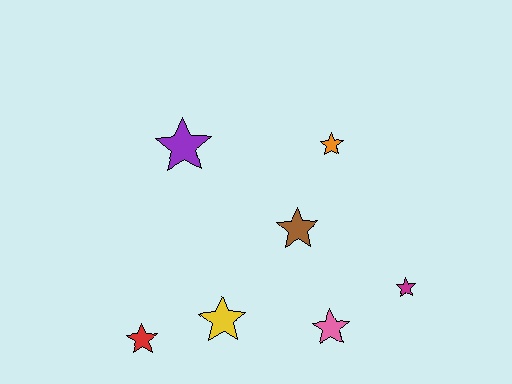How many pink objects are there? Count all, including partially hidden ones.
There is 1 pink object.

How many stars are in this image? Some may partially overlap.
There are 7 stars.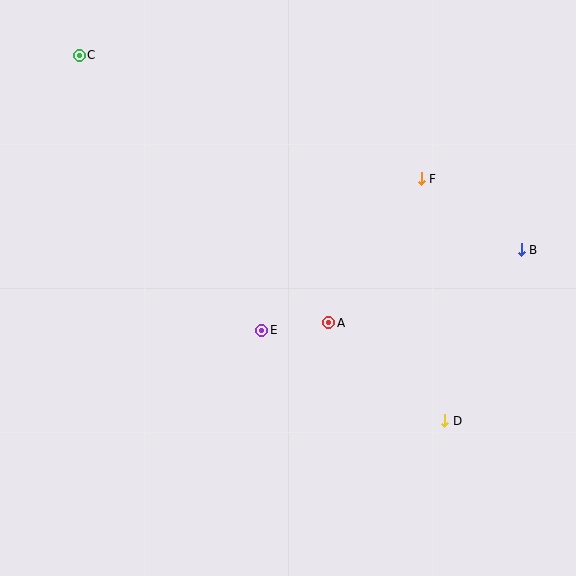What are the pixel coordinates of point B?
Point B is at (521, 250).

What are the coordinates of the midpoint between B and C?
The midpoint between B and C is at (300, 153).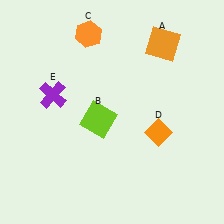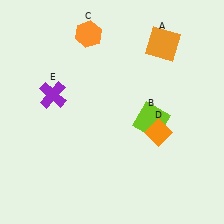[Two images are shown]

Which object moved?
The lime square (B) moved right.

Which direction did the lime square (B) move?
The lime square (B) moved right.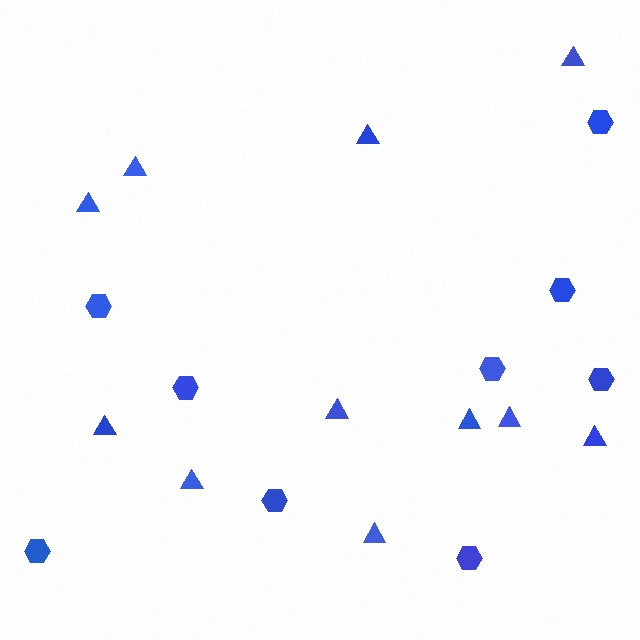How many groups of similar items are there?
There are 2 groups: one group of hexagons (9) and one group of triangles (11).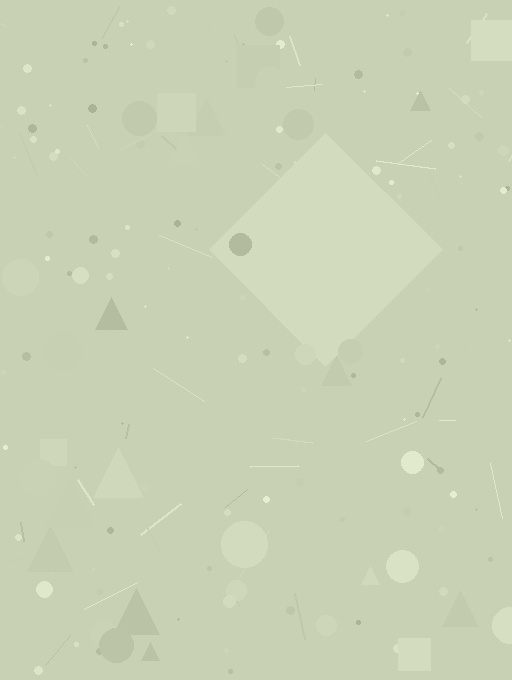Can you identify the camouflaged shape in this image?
The camouflaged shape is a diamond.